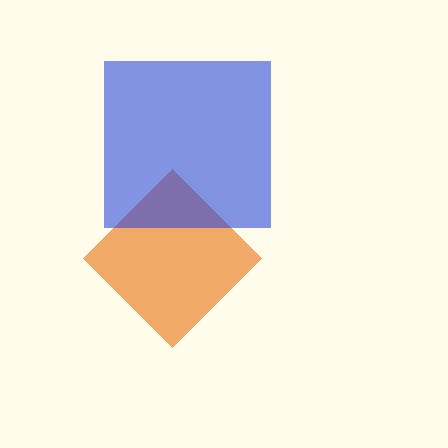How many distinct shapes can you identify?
There are 2 distinct shapes: an orange diamond, a blue square.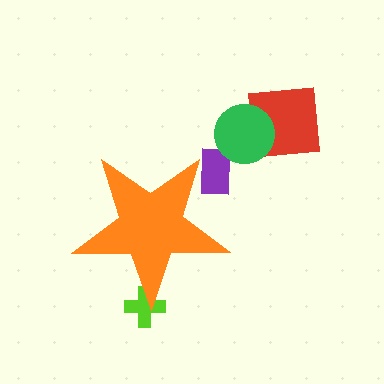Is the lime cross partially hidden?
Yes, the lime cross is partially hidden behind the orange star.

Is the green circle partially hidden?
No, the green circle is fully visible.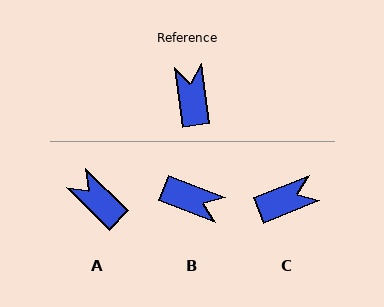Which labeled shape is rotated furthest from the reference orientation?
B, about 119 degrees away.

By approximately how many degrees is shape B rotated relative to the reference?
Approximately 119 degrees clockwise.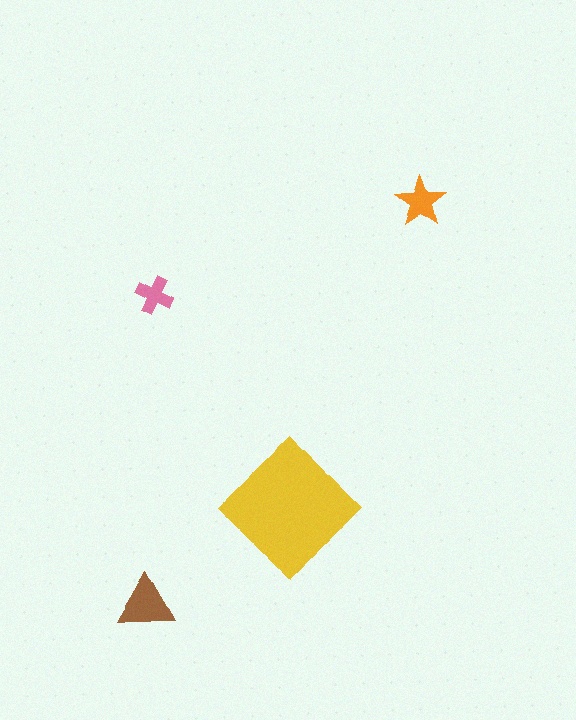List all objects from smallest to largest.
The pink cross, the orange star, the brown triangle, the yellow diamond.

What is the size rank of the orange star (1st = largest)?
3rd.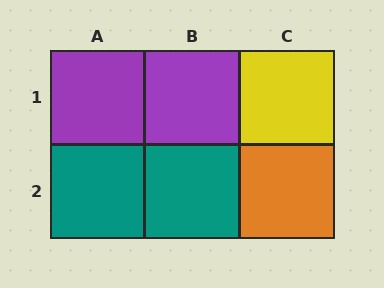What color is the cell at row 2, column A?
Teal.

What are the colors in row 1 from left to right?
Purple, purple, yellow.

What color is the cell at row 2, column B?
Teal.